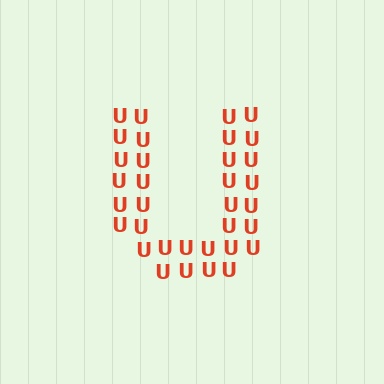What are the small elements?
The small elements are letter U's.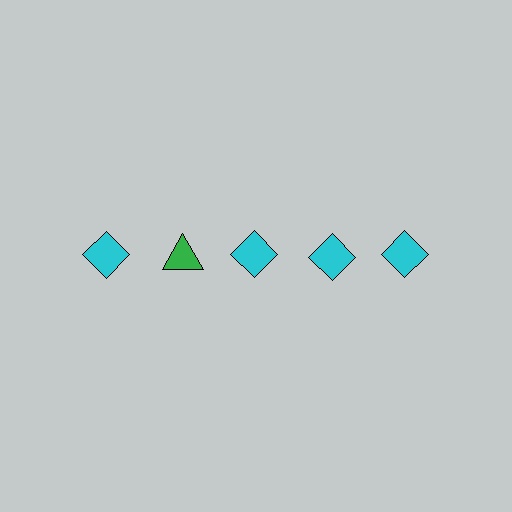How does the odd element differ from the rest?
It differs in both color (green instead of cyan) and shape (triangle instead of diamond).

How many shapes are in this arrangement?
There are 5 shapes arranged in a grid pattern.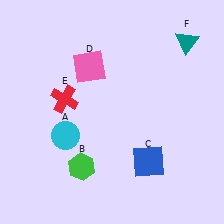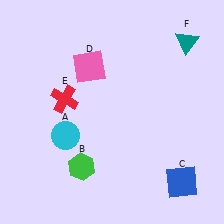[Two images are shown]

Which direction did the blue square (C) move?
The blue square (C) moved right.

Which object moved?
The blue square (C) moved right.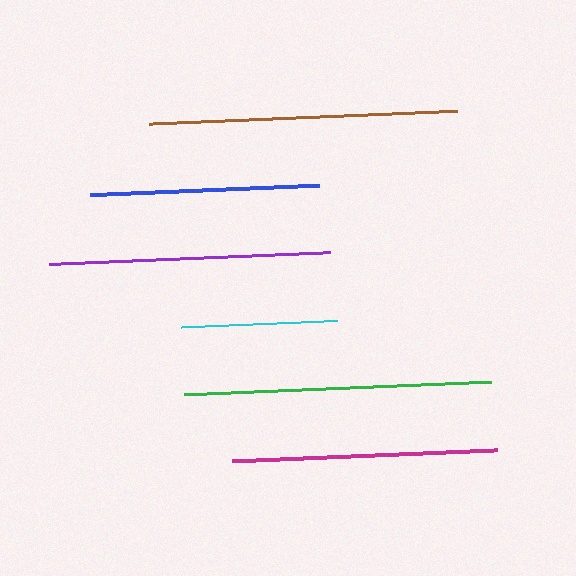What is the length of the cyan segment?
The cyan segment is approximately 158 pixels long.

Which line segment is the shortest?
The cyan line is the shortest at approximately 158 pixels.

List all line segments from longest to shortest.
From longest to shortest: brown, green, purple, magenta, blue, cyan.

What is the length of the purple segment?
The purple segment is approximately 280 pixels long.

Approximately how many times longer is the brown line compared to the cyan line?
The brown line is approximately 2.0 times the length of the cyan line.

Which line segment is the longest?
The brown line is the longest at approximately 308 pixels.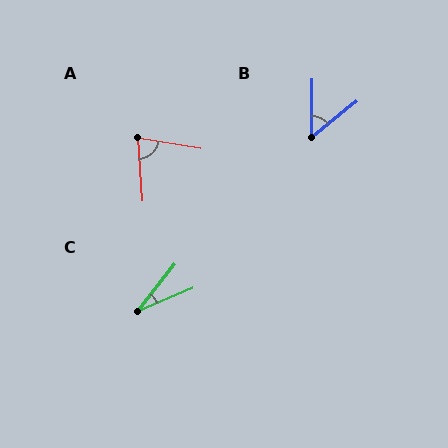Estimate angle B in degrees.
Approximately 51 degrees.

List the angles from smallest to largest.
C (28°), B (51°), A (77°).